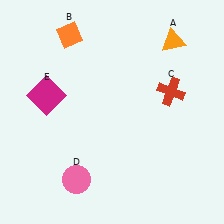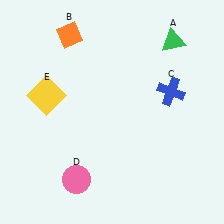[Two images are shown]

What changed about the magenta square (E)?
In Image 1, E is magenta. In Image 2, it changed to yellow.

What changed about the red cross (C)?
In Image 1, C is red. In Image 2, it changed to blue.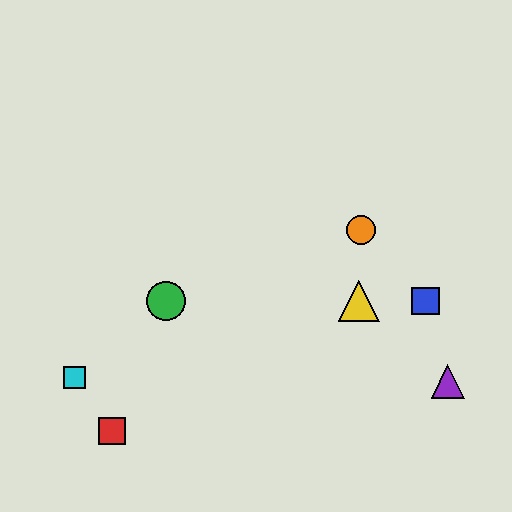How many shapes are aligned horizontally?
3 shapes (the blue square, the green circle, the yellow triangle) are aligned horizontally.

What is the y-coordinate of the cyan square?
The cyan square is at y≈378.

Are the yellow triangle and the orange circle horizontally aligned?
No, the yellow triangle is at y≈301 and the orange circle is at y≈230.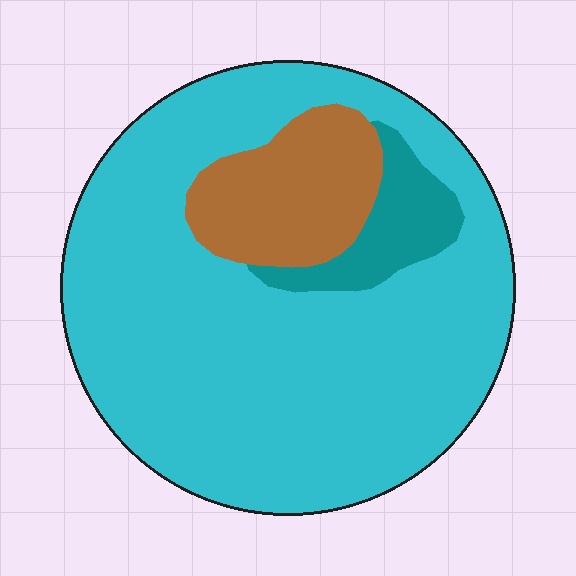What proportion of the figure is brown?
Brown takes up about one eighth (1/8) of the figure.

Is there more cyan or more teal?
Cyan.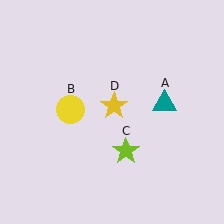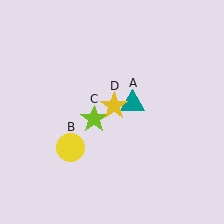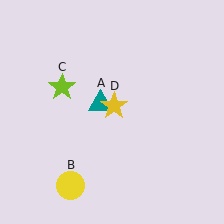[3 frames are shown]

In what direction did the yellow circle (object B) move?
The yellow circle (object B) moved down.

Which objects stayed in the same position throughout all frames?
Yellow star (object D) remained stationary.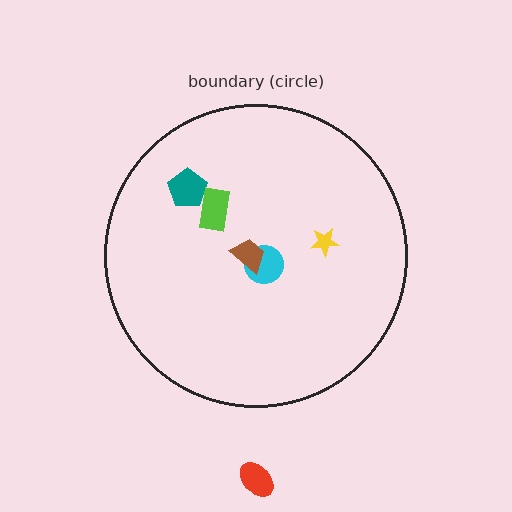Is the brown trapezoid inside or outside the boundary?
Inside.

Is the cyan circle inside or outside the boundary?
Inside.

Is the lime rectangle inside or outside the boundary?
Inside.